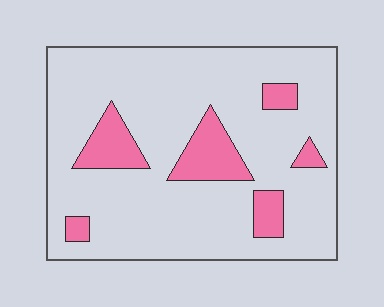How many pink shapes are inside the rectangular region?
6.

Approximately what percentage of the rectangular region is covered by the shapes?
Approximately 15%.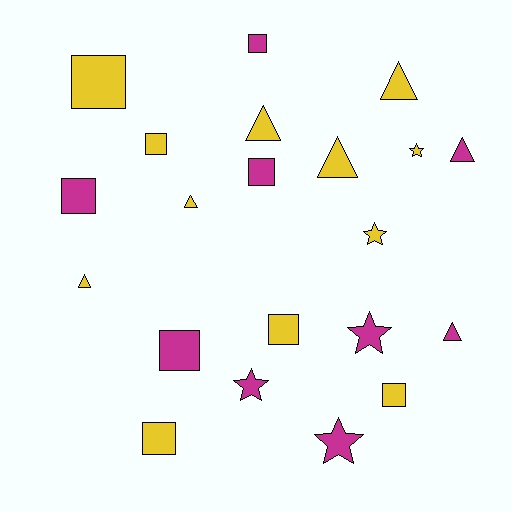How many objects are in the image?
There are 21 objects.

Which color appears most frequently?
Yellow, with 12 objects.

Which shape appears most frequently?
Square, with 9 objects.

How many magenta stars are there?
There are 3 magenta stars.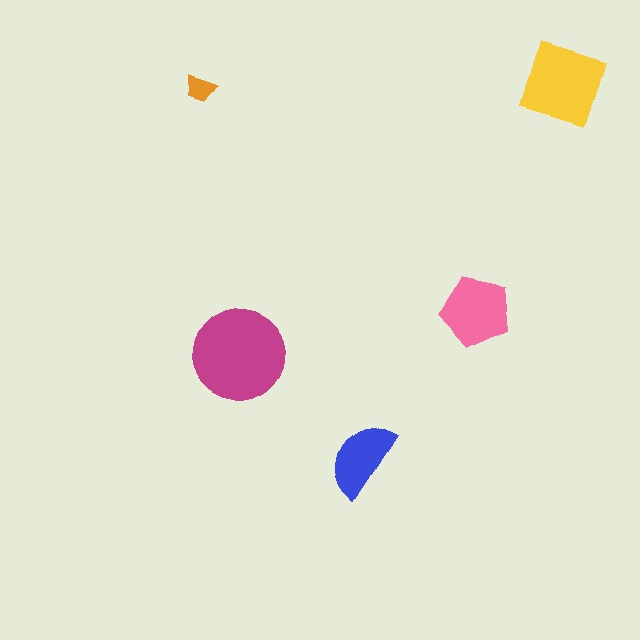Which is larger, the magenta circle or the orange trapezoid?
The magenta circle.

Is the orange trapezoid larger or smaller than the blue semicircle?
Smaller.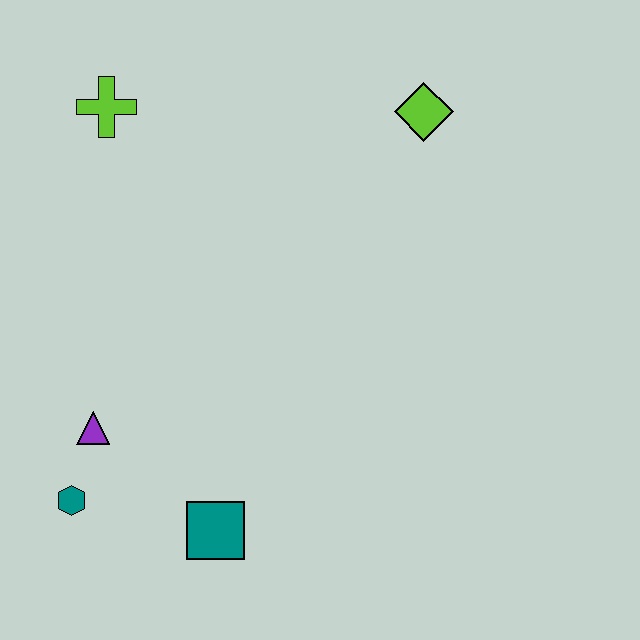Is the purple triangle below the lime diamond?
Yes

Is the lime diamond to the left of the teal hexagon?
No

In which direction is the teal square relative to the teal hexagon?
The teal square is to the right of the teal hexagon.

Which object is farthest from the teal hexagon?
The lime diamond is farthest from the teal hexagon.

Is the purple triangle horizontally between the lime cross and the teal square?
No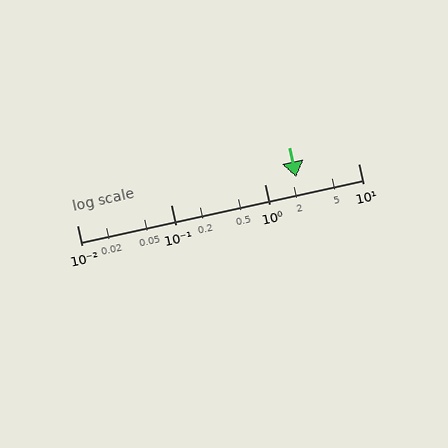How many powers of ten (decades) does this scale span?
The scale spans 3 decades, from 0.01 to 10.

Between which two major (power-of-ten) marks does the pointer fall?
The pointer is between 1 and 10.